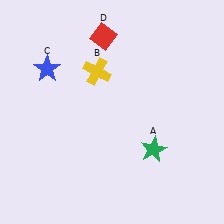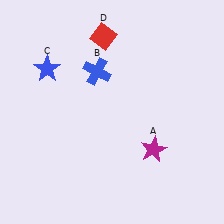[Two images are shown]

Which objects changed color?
A changed from green to magenta. B changed from yellow to blue.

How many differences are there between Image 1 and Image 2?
There are 2 differences between the two images.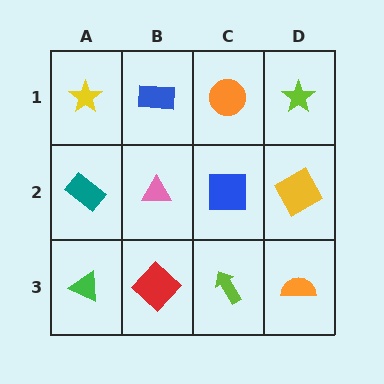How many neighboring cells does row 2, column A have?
3.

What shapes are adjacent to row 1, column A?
A teal rectangle (row 2, column A), a blue rectangle (row 1, column B).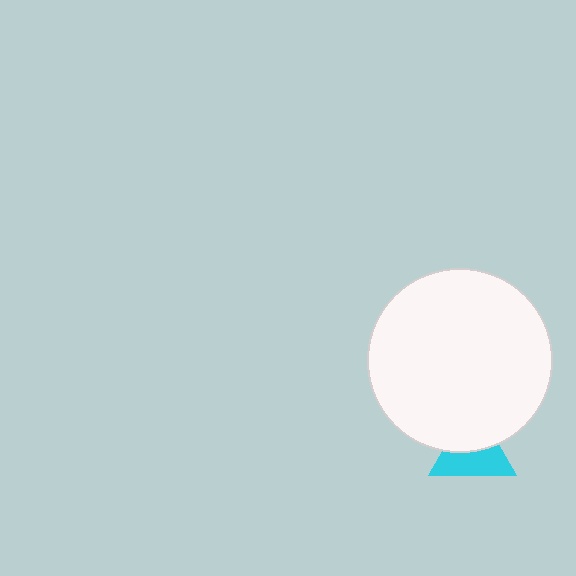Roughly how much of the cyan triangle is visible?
About half of it is visible (roughly 54%).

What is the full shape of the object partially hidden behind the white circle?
The partially hidden object is a cyan triangle.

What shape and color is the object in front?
The object in front is a white circle.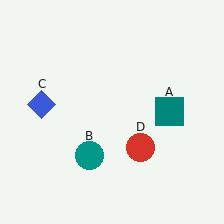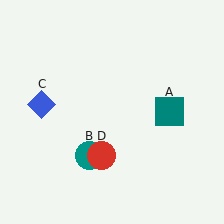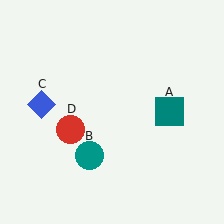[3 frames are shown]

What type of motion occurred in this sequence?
The red circle (object D) rotated clockwise around the center of the scene.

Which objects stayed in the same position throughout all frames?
Teal square (object A) and teal circle (object B) and blue diamond (object C) remained stationary.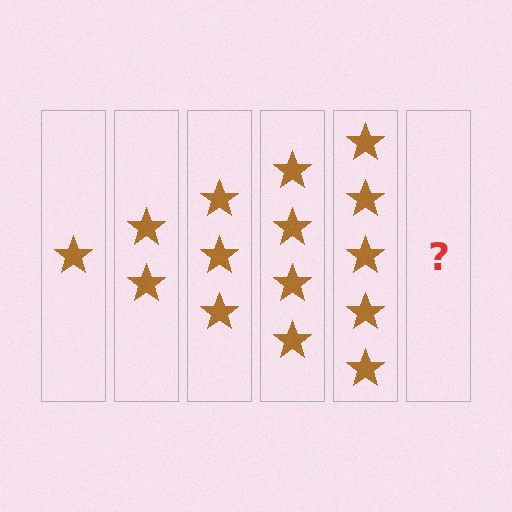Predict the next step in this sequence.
The next step is 6 stars.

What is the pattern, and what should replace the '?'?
The pattern is that each step adds one more star. The '?' should be 6 stars.